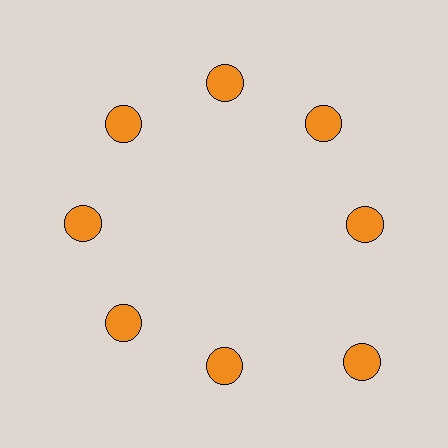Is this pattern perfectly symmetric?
No. The 8 orange circles are arranged in a ring, but one element near the 4 o'clock position is pushed outward from the center, breaking the 8-fold rotational symmetry.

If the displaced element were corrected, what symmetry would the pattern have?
It would have 8-fold rotational symmetry — the pattern would map onto itself every 45 degrees.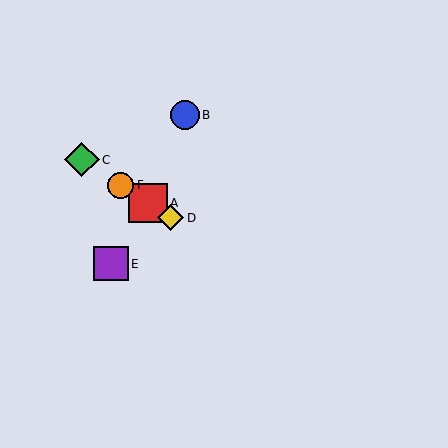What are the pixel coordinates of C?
Object C is at (82, 160).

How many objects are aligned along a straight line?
4 objects (A, C, D, F) are aligned along a straight line.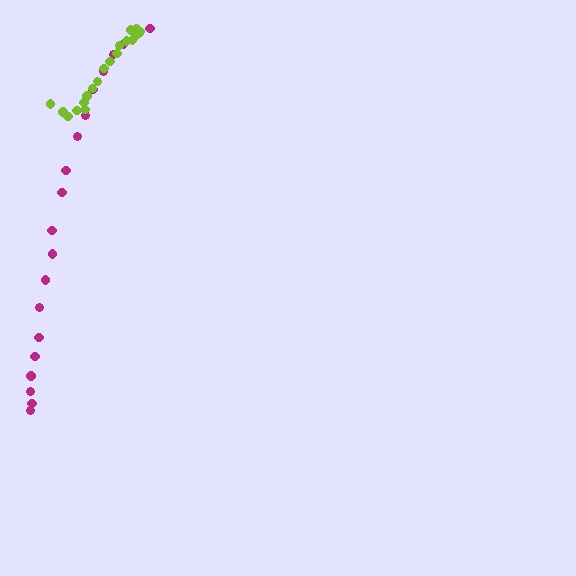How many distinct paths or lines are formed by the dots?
There are 2 distinct paths.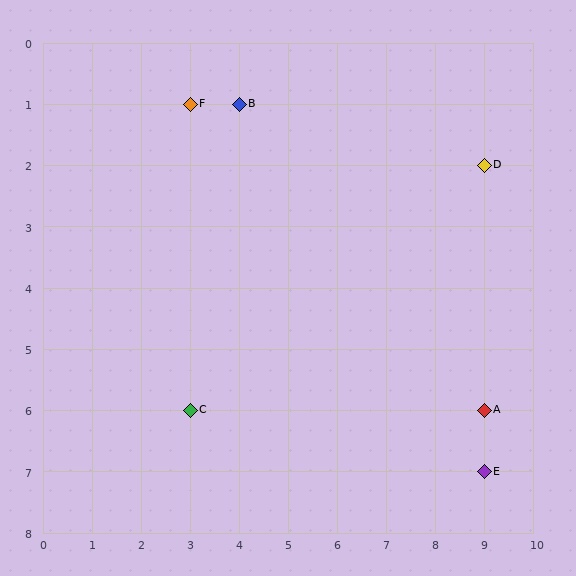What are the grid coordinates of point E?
Point E is at grid coordinates (9, 7).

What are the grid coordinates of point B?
Point B is at grid coordinates (4, 1).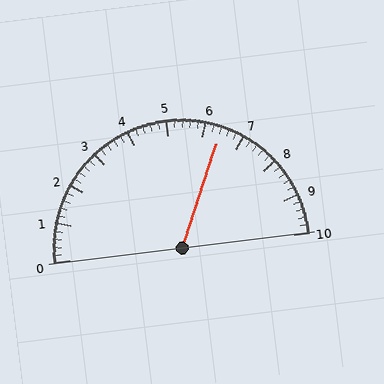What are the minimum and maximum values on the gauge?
The gauge ranges from 0 to 10.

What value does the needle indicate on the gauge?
The needle indicates approximately 6.4.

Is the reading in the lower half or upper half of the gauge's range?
The reading is in the upper half of the range (0 to 10).